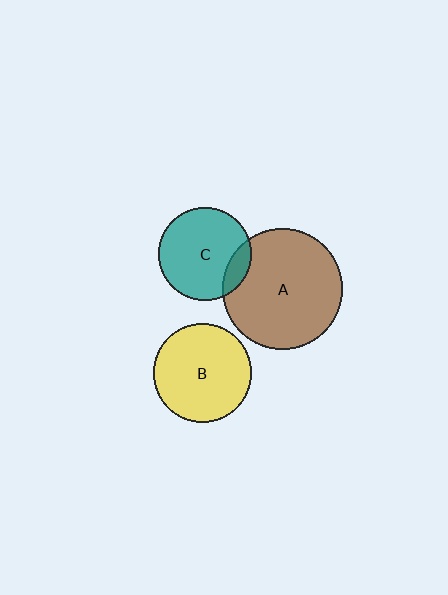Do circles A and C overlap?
Yes.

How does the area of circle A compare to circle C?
Approximately 1.7 times.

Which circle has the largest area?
Circle A (brown).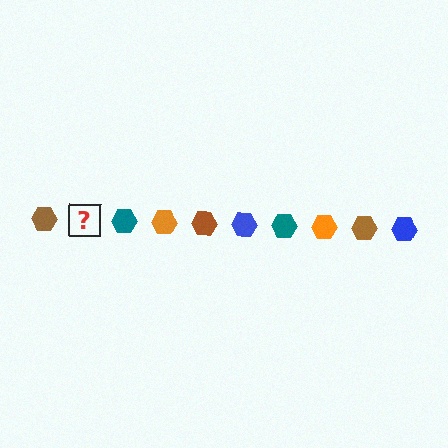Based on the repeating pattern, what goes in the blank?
The blank should be a blue hexagon.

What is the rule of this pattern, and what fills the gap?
The rule is that the pattern cycles through brown, blue, teal, orange hexagons. The gap should be filled with a blue hexagon.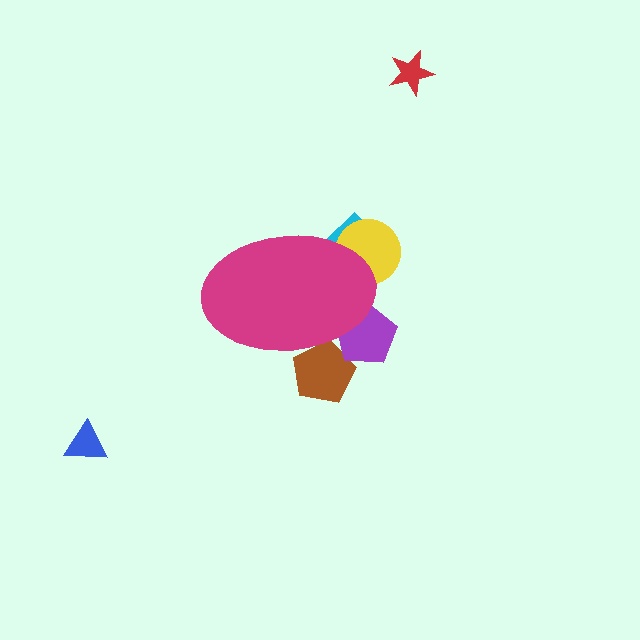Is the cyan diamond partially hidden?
Yes, the cyan diamond is partially hidden behind the magenta ellipse.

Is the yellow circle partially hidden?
Yes, the yellow circle is partially hidden behind the magenta ellipse.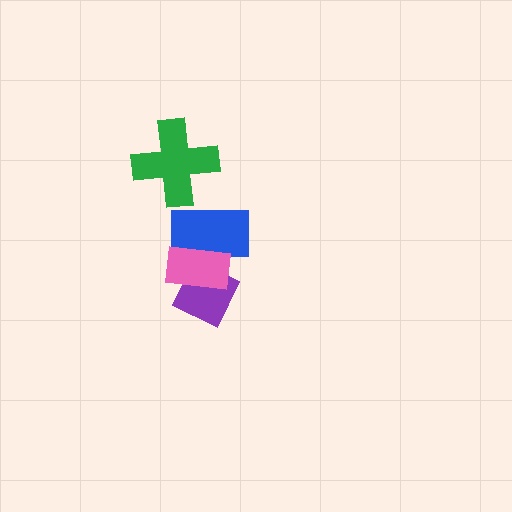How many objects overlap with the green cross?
0 objects overlap with the green cross.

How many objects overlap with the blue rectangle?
2 objects overlap with the blue rectangle.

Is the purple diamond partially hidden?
Yes, it is partially covered by another shape.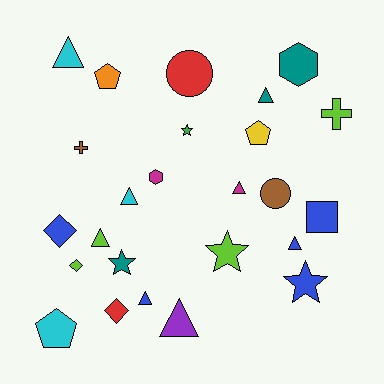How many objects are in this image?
There are 25 objects.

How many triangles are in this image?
There are 8 triangles.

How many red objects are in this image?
There are 2 red objects.